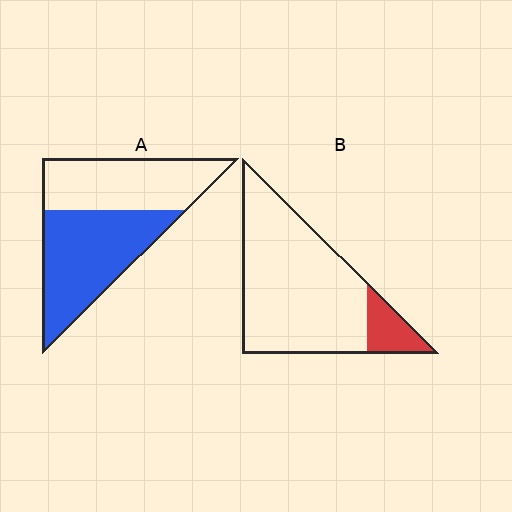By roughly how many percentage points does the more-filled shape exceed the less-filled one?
By roughly 40 percentage points (A over B).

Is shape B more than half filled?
No.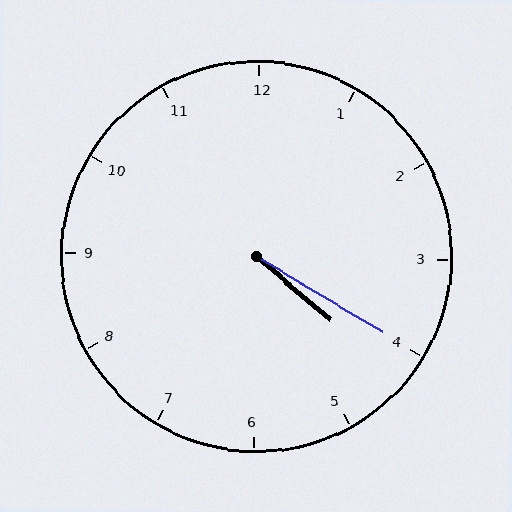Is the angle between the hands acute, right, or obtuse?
It is acute.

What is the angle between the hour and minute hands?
Approximately 10 degrees.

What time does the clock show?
4:20.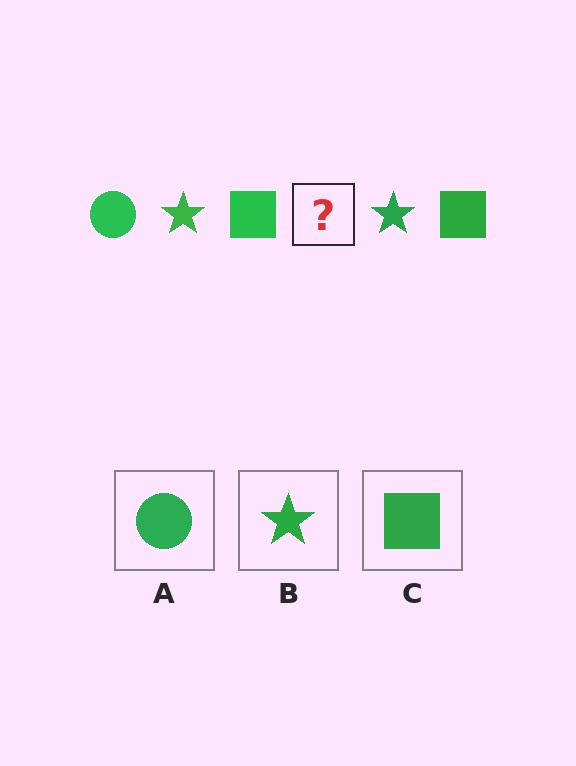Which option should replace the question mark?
Option A.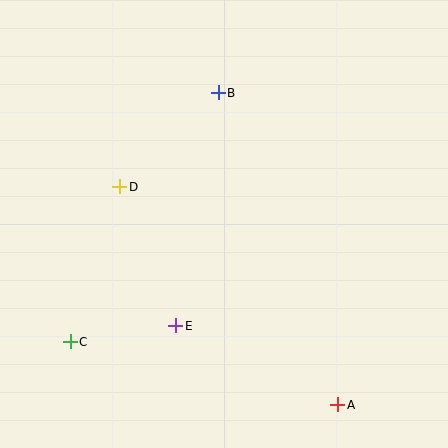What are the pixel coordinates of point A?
Point A is at (338, 405).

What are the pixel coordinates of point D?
Point D is at (120, 187).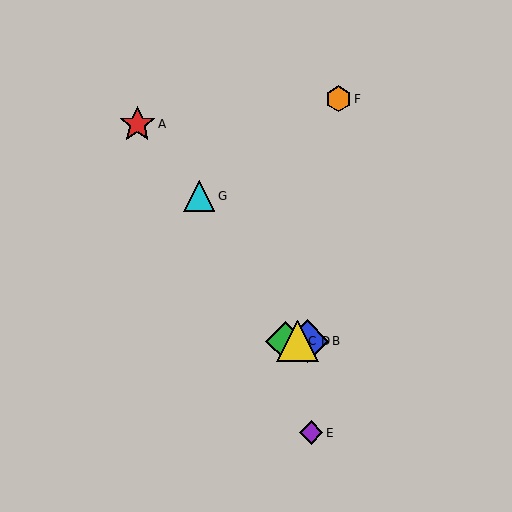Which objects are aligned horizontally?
Objects B, C, D are aligned horizontally.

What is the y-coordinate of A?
Object A is at y≈124.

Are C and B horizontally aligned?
Yes, both are at y≈341.